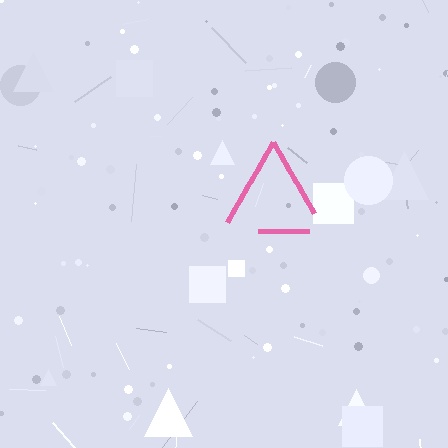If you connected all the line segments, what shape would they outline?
They would outline a triangle.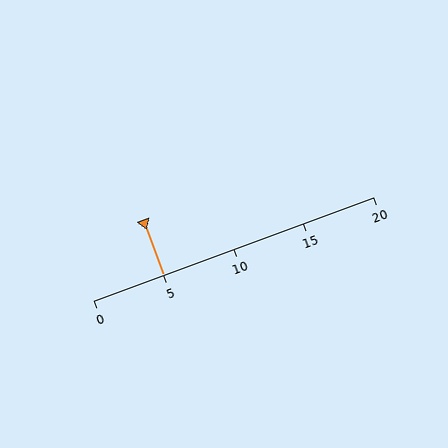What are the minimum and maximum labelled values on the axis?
The axis runs from 0 to 20.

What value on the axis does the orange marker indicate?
The marker indicates approximately 5.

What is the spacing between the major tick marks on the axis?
The major ticks are spaced 5 apart.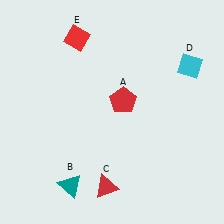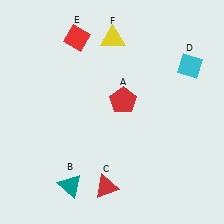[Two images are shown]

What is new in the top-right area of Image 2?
A yellow triangle (F) was added in the top-right area of Image 2.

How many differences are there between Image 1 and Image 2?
There is 1 difference between the two images.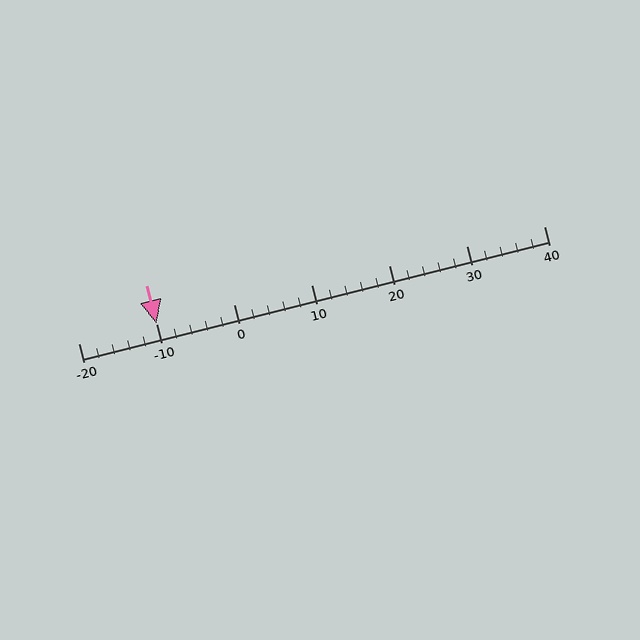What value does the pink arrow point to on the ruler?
The pink arrow points to approximately -10.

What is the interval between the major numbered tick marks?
The major tick marks are spaced 10 units apart.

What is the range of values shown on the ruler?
The ruler shows values from -20 to 40.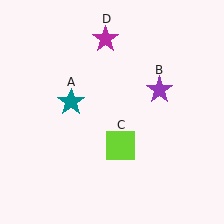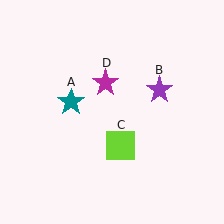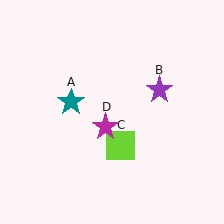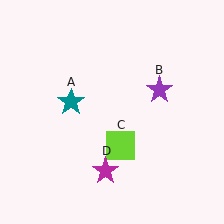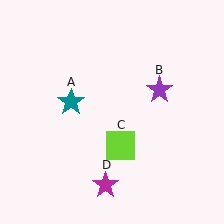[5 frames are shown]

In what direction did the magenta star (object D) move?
The magenta star (object D) moved down.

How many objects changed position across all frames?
1 object changed position: magenta star (object D).